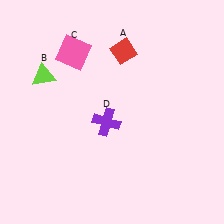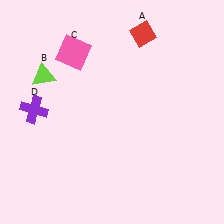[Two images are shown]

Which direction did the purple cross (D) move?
The purple cross (D) moved left.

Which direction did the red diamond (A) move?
The red diamond (A) moved right.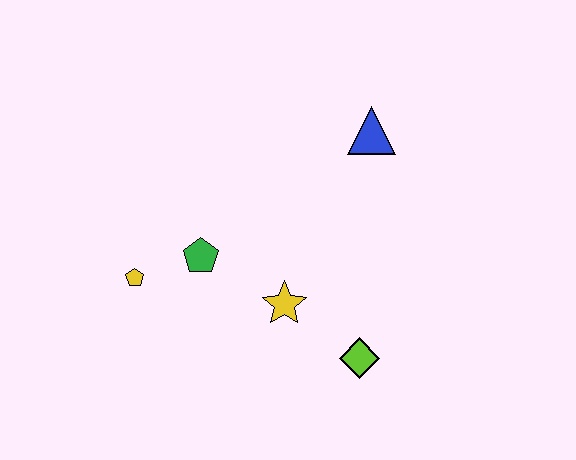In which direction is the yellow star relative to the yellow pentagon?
The yellow star is to the right of the yellow pentagon.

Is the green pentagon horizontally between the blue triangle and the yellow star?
No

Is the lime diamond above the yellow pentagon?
No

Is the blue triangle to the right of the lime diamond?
Yes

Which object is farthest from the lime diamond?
The yellow pentagon is farthest from the lime diamond.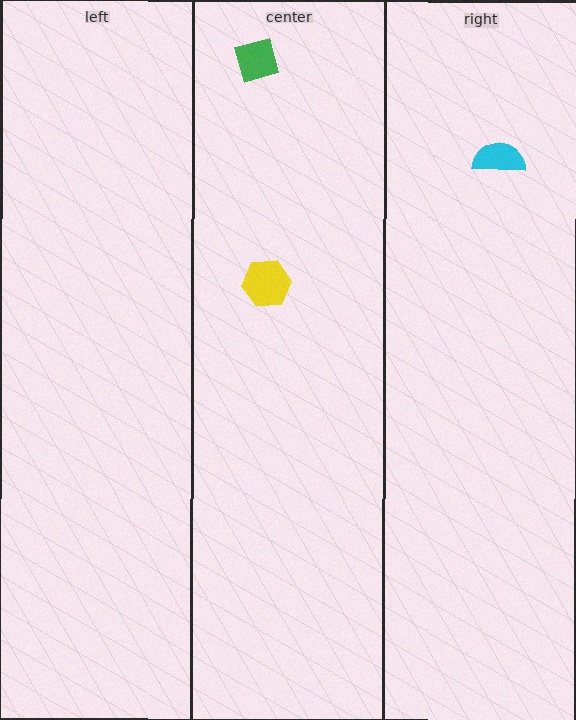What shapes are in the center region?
The green diamond, the yellow hexagon.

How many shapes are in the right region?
1.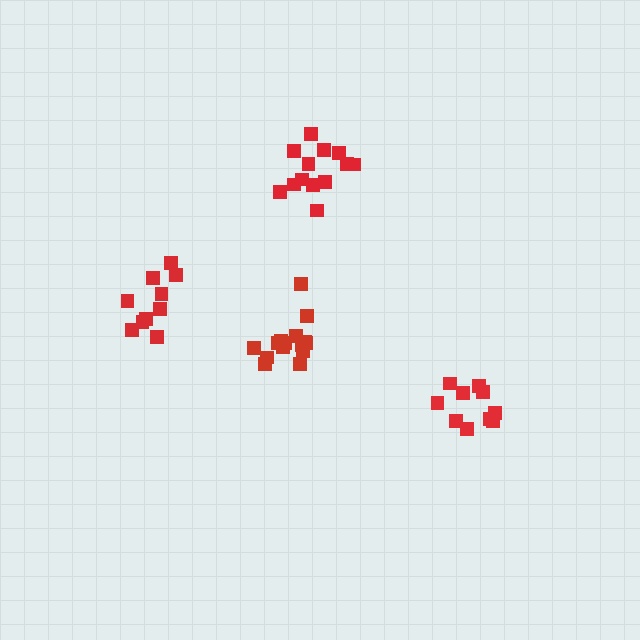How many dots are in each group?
Group 1: 10 dots, Group 2: 13 dots, Group 3: 15 dots, Group 4: 10 dots (48 total).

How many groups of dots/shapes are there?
There are 4 groups.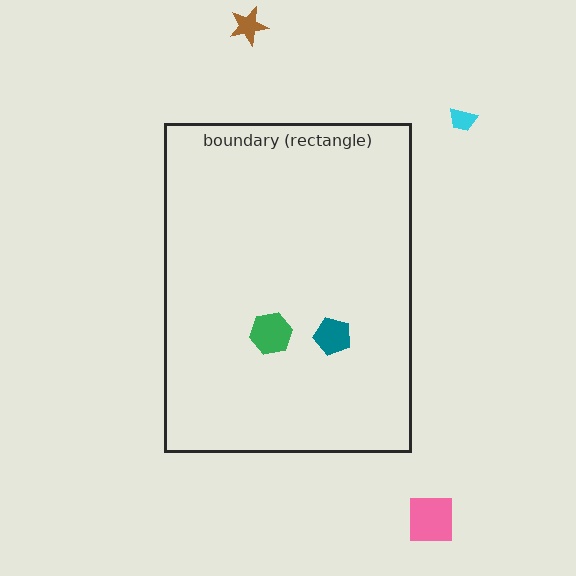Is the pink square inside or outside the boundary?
Outside.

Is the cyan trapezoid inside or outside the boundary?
Outside.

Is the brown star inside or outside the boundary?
Outside.